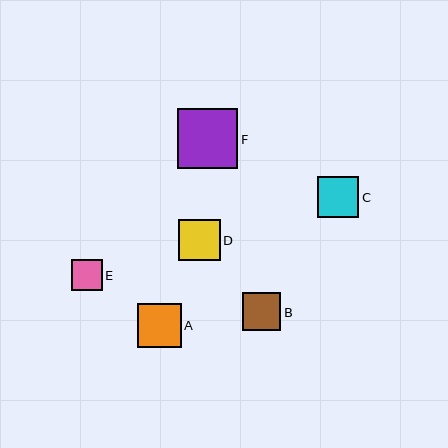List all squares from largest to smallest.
From largest to smallest: F, A, D, C, B, E.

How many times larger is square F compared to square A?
Square F is approximately 1.4 times the size of square A.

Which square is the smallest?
Square E is the smallest with a size of approximately 30 pixels.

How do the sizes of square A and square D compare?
Square A and square D are approximately the same size.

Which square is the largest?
Square F is the largest with a size of approximately 60 pixels.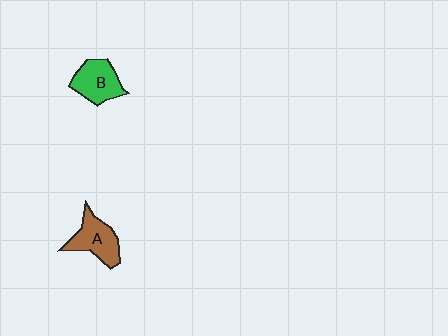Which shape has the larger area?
Shape A (brown).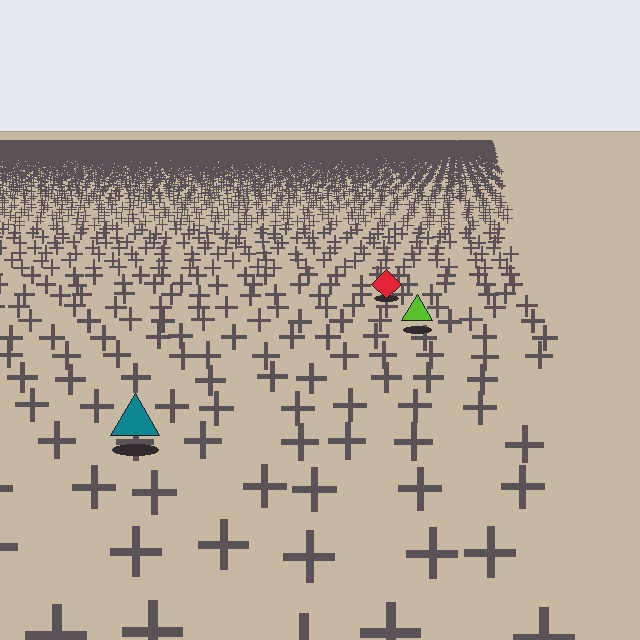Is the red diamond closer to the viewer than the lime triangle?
No. The lime triangle is closer — you can tell from the texture gradient: the ground texture is coarser near it.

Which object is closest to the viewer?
The teal triangle is closest. The texture marks near it are larger and more spread out.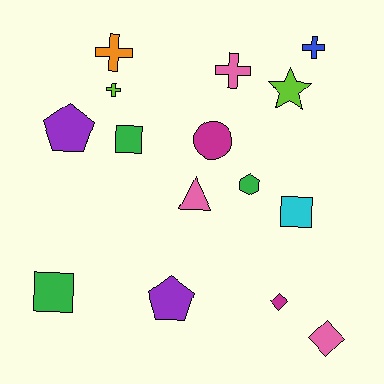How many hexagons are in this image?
There is 1 hexagon.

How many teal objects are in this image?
There are no teal objects.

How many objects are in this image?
There are 15 objects.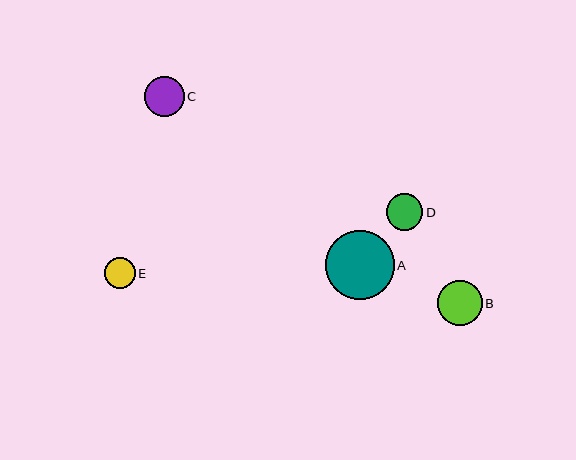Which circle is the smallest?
Circle E is the smallest with a size of approximately 31 pixels.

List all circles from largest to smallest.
From largest to smallest: A, B, C, D, E.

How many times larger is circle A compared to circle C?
Circle A is approximately 1.7 times the size of circle C.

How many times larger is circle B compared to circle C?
Circle B is approximately 1.1 times the size of circle C.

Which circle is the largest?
Circle A is the largest with a size of approximately 69 pixels.